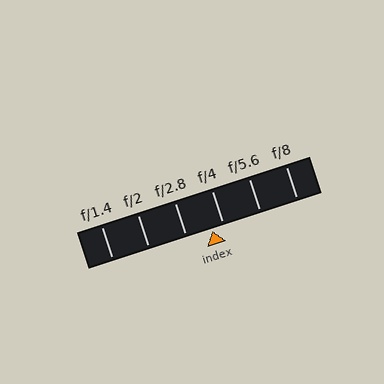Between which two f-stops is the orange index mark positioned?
The index mark is between f/2.8 and f/4.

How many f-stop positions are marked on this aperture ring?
There are 6 f-stop positions marked.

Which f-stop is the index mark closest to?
The index mark is closest to f/4.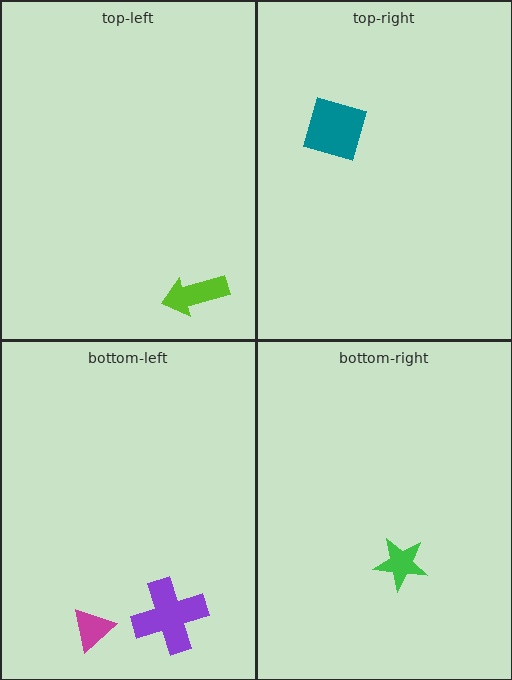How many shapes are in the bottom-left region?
2.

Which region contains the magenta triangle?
The bottom-left region.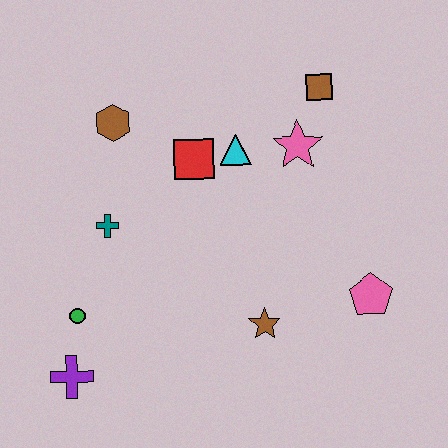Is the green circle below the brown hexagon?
Yes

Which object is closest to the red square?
The cyan triangle is closest to the red square.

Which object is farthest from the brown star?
The brown hexagon is farthest from the brown star.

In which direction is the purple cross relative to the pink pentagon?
The purple cross is to the left of the pink pentagon.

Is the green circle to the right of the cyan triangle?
No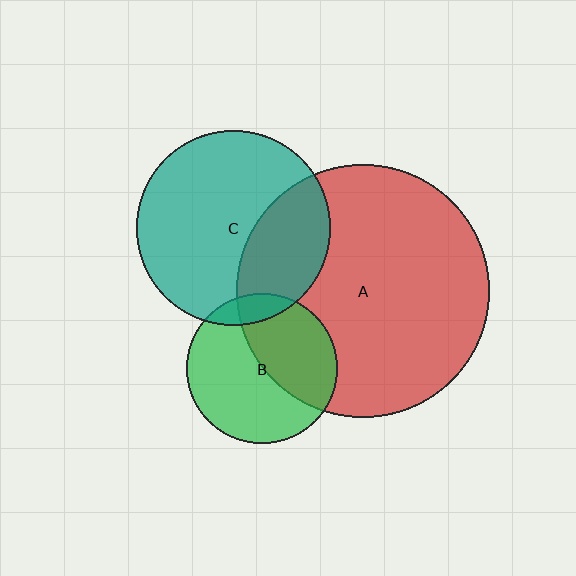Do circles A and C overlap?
Yes.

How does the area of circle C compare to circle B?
Approximately 1.7 times.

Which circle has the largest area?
Circle A (red).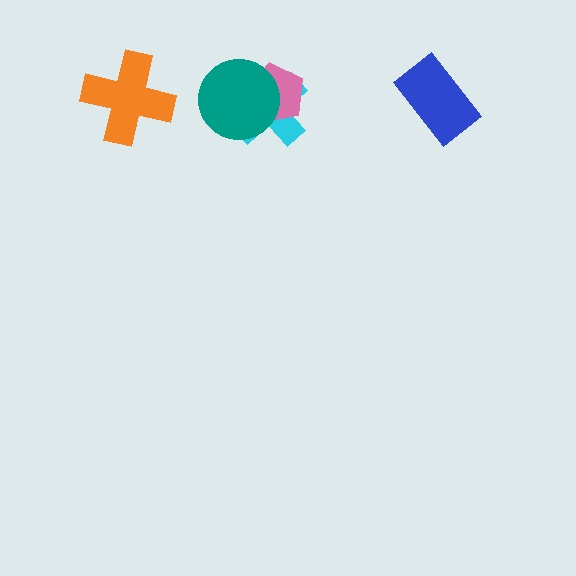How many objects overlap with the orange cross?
0 objects overlap with the orange cross.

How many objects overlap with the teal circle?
2 objects overlap with the teal circle.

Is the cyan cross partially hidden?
Yes, it is partially covered by another shape.